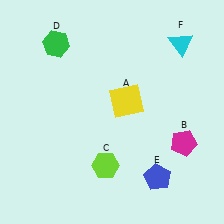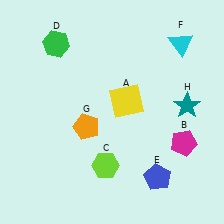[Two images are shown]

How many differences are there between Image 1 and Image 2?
There are 2 differences between the two images.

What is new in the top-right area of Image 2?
A teal star (H) was added in the top-right area of Image 2.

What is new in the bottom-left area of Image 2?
An orange pentagon (G) was added in the bottom-left area of Image 2.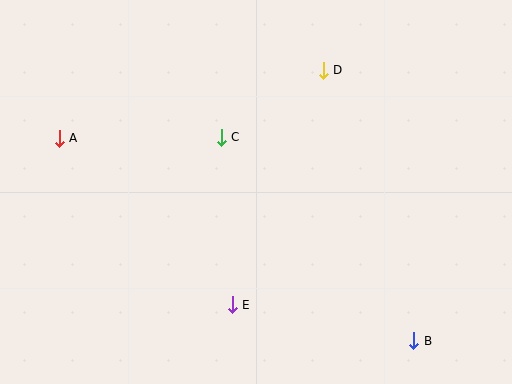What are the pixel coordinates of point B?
Point B is at (414, 341).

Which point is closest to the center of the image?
Point C at (221, 137) is closest to the center.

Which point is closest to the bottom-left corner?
Point E is closest to the bottom-left corner.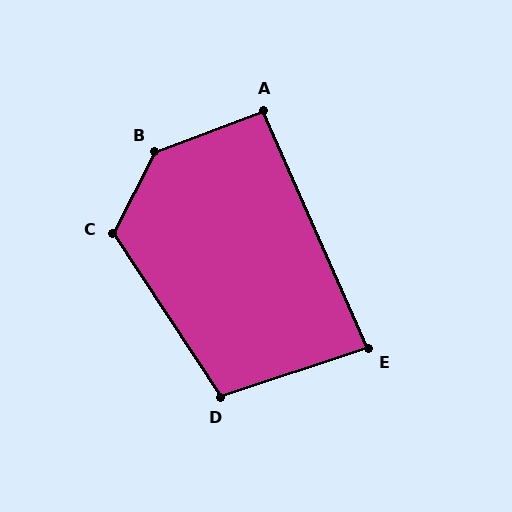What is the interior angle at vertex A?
Approximately 93 degrees (approximately right).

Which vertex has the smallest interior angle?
E, at approximately 84 degrees.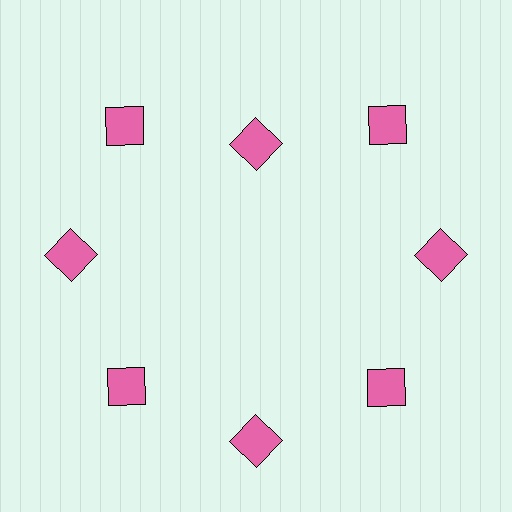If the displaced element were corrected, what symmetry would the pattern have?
It would have 8-fold rotational symmetry — the pattern would map onto itself every 45 degrees.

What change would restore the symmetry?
The symmetry would be restored by moving it outward, back onto the ring so that all 8 squares sit at equal angles and equal distance from the center.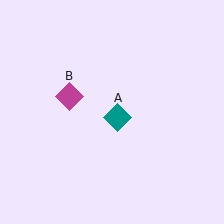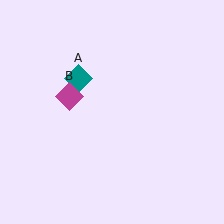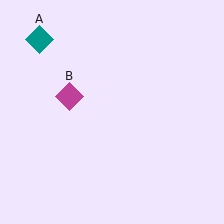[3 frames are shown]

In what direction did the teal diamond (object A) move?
The teal diamond (object A) moved up and to the left.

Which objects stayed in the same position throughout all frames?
Magenta diamond (object B) remained stationary.